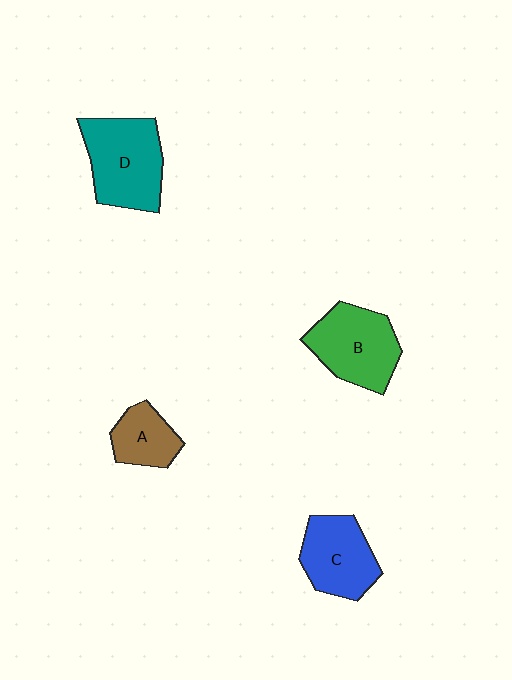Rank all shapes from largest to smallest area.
From largest to smallest: D (teal), B (green), C (blue), A (brown).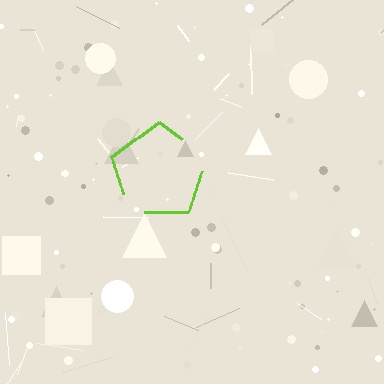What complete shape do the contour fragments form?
The contour fragments form a pentagon.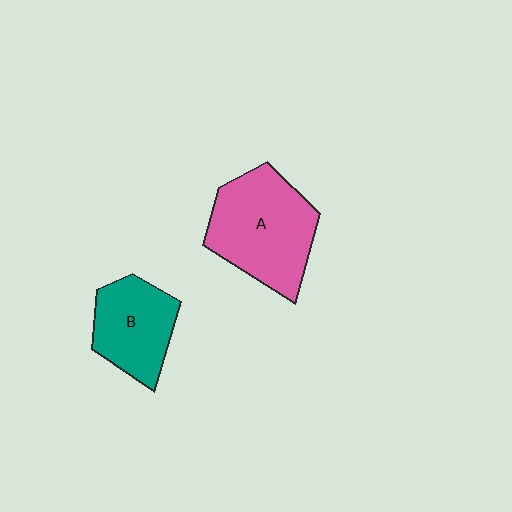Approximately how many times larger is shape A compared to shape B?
Approximately 1.5 times.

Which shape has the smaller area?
Shape B (teal).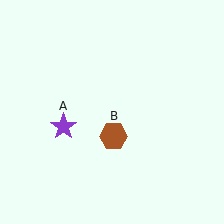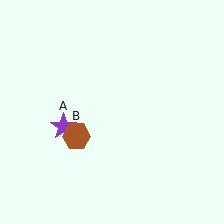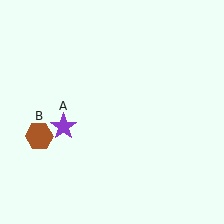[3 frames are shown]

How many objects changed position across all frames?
1 object changed position: brown hexagon (object B).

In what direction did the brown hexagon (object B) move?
The brown hexagon (object B) moved left.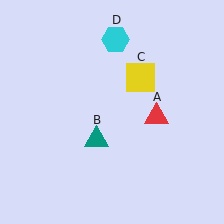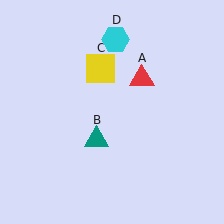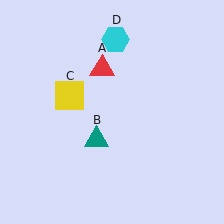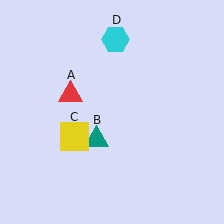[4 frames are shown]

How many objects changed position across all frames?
2 objects changed position: red triangle (object A), yellow square (object C).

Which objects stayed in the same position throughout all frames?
Teal triangle (object B) and cyan hexagon (object D) remained stationary.